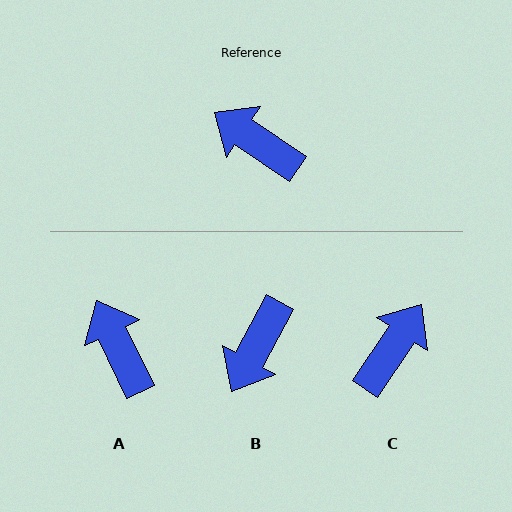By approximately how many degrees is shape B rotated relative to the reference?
Approximately 96 degrees counter-clockwise.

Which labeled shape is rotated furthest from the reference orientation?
B, about 96 degrees away.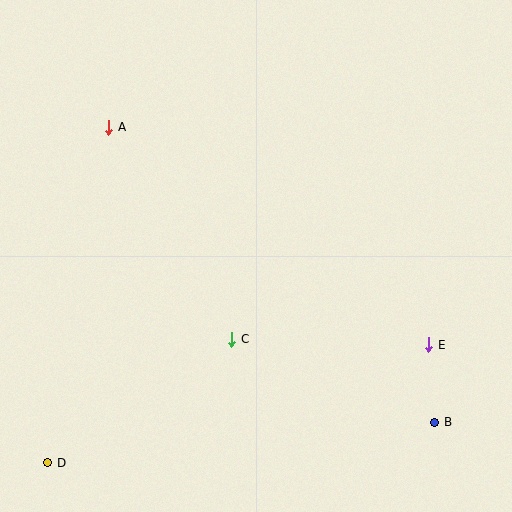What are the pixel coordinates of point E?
Point E is at (429, 345).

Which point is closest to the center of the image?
Point C at (232, 339) is closest to the center.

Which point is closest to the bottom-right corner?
Point B is closest to the bottom-right corner.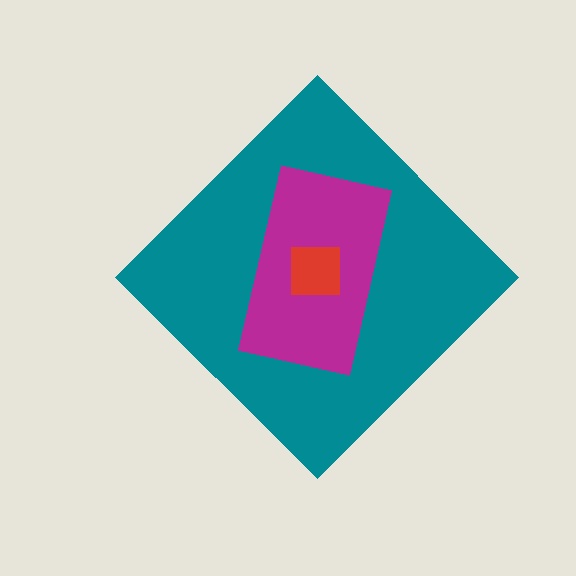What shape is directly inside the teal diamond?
The magenta rectangle.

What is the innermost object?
The red square.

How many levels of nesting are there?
3.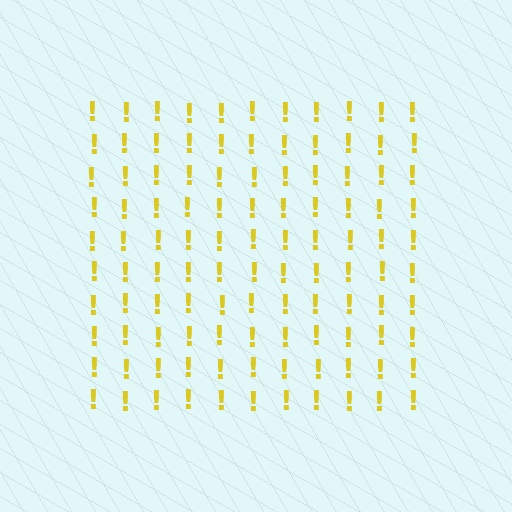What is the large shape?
The large shape is a square.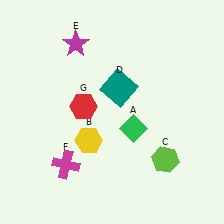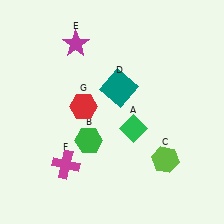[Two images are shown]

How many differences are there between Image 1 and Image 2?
There is 1 difference between the two images.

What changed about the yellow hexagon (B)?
In Image 1, B is yellow. In Image 2, it changed to green.